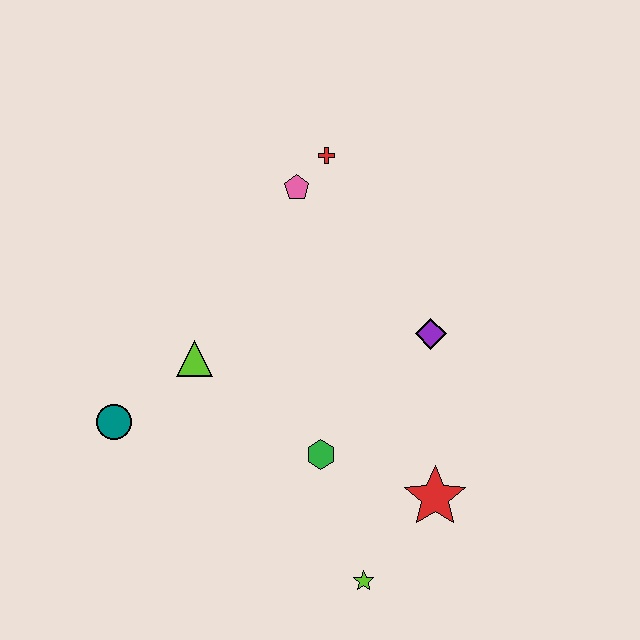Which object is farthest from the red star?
The red cross is farthest from the red star.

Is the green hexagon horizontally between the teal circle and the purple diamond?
Yes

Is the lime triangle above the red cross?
No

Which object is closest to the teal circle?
The lime triangle is closest to the teal circle.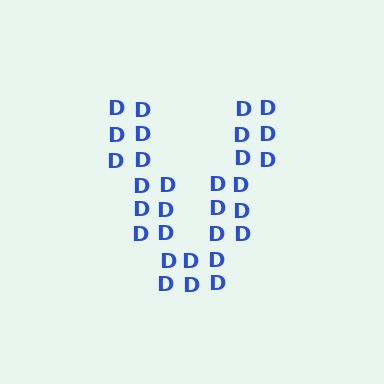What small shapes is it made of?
It is made of small letter D's.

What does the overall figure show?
The overall figure shows the letter V.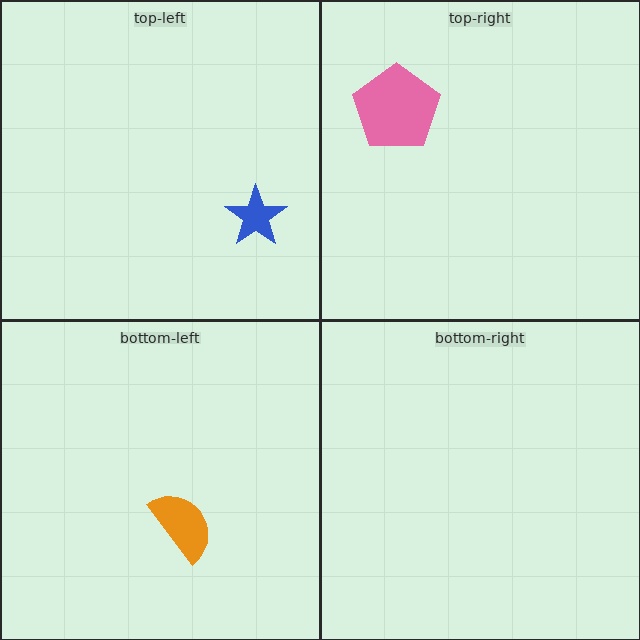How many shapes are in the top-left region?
1.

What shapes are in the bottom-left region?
The orange semicircle.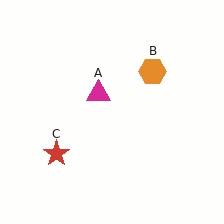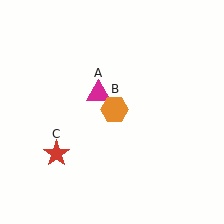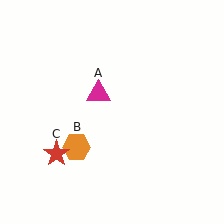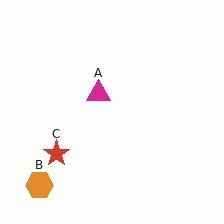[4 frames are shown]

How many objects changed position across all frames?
1 object changed position: orange hexagon (object B).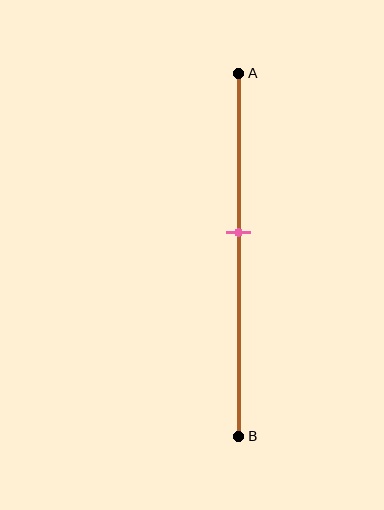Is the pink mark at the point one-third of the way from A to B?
No, the mark is at about 45% from A, not at the 33% one-third point.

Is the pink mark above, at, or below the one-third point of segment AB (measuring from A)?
The pink mark is below the one-third point of segment AB.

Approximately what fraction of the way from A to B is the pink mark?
The pink mark is approximately 45% of the way from A to B.